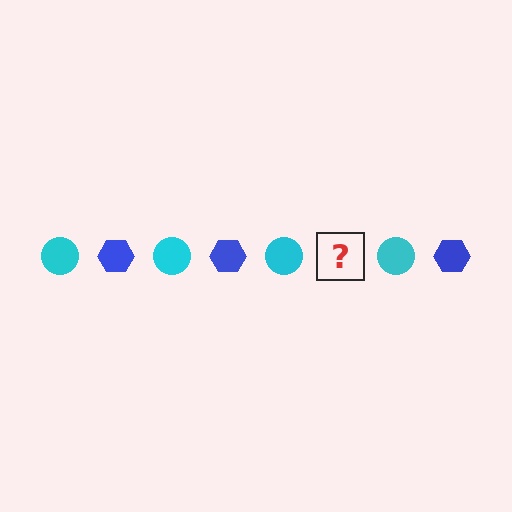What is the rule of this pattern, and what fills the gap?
The rule is that the pattern alternates between cyan circle and blue hexagon. The gap should be filled with a blue hexagon.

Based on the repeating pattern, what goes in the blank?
The blank should be a blue hexagon.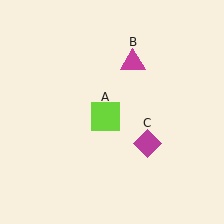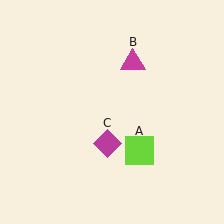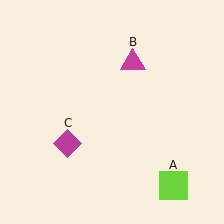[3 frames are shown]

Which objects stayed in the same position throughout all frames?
Magenta triangle (object B) remained stationary.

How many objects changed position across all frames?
2 objects changed position: lime square (object A), magenta diamond (object C).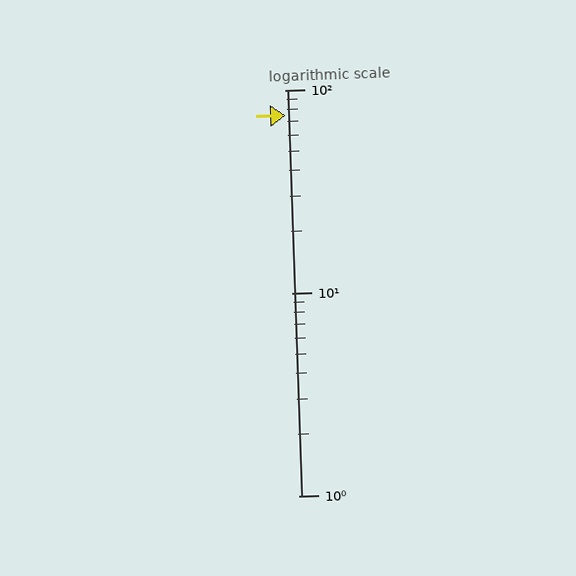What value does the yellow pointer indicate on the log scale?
The pointer indicates approximately 75.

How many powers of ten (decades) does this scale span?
The scale spans 2 decades, from 1 to 100.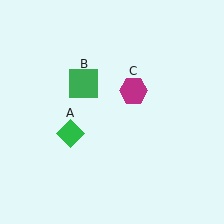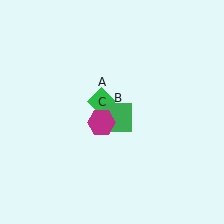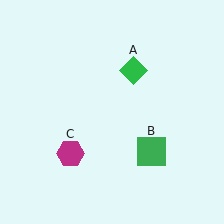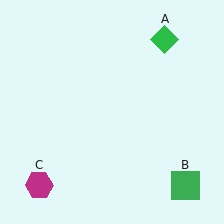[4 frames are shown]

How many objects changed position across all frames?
3 objects changed position: green diamond (object A), green square (object B), magenta hexagon (object C).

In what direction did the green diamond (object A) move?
The green diamond (object A) moved up and to the right.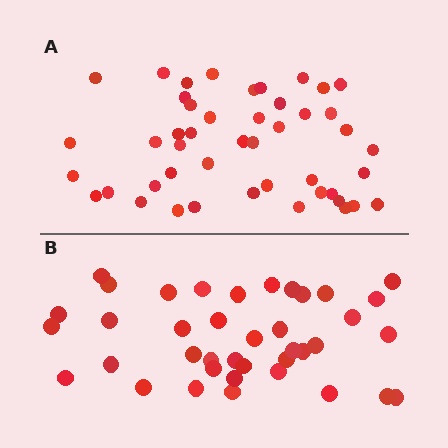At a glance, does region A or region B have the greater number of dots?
Region A (the top region) has more dots.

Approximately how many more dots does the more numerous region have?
Region A has roughly 8 or so more dots than region B.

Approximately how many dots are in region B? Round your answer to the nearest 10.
About 40 dots. (The exact count is 39, which rounds to 40.)